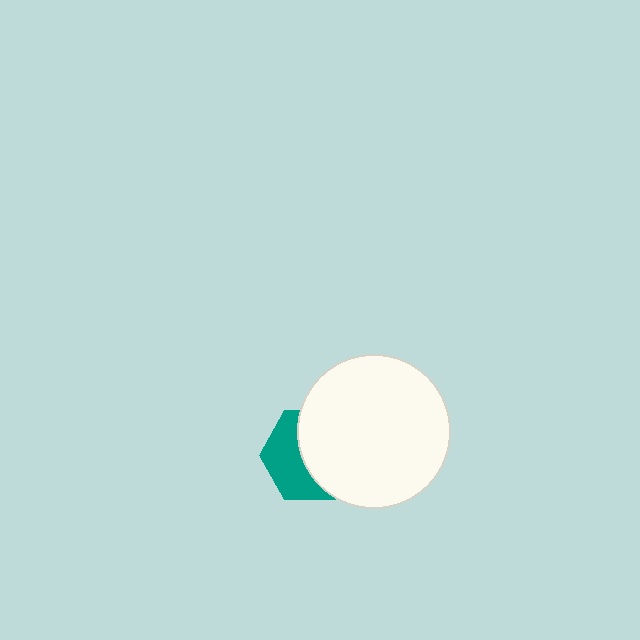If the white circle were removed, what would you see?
You would see the complete teal hexagon.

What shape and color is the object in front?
The object in front is a white circle.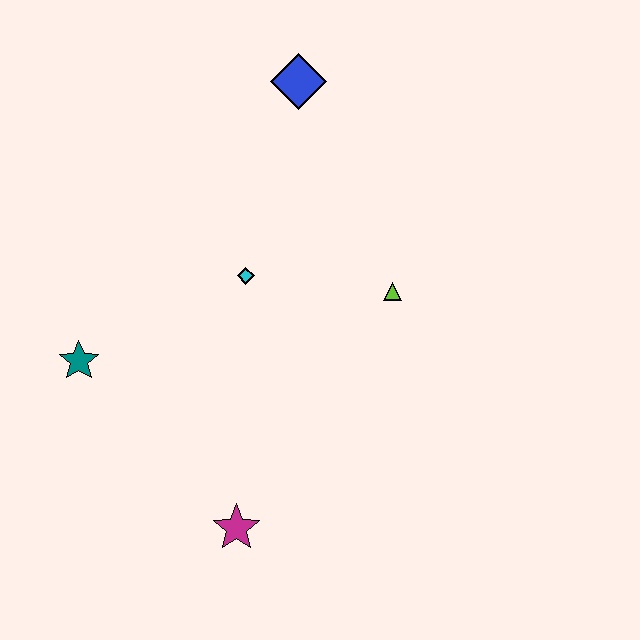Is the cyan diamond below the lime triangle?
No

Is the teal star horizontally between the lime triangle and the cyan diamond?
No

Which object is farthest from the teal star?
The blue diamond is farthest from the teal star.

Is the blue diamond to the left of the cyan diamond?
No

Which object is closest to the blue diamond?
The cyan diamond is closest to the blue diamond.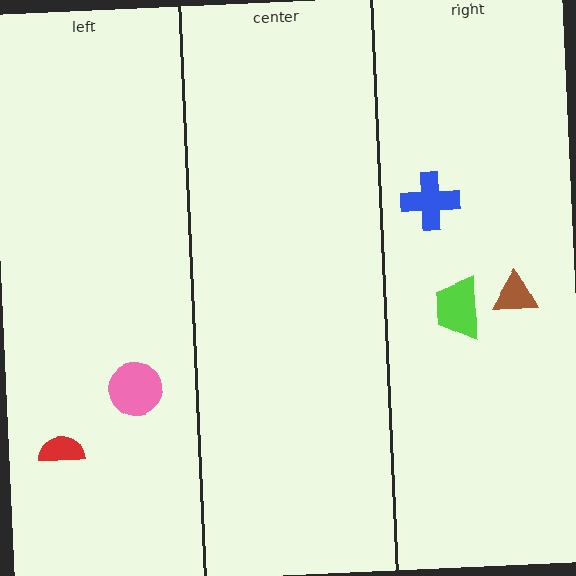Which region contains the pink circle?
The left region.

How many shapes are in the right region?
3.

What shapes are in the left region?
The red semicircle, the pink circle.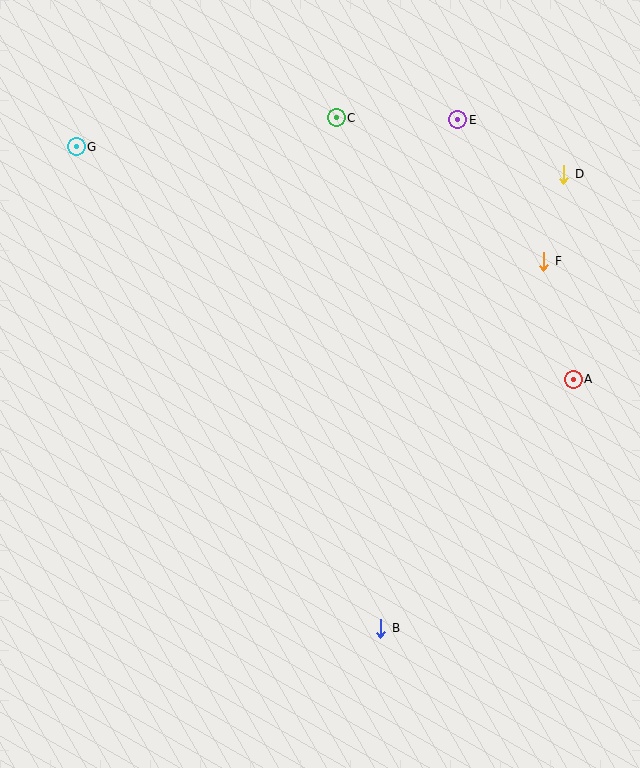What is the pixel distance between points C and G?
The distance between C and G is 262 pixels.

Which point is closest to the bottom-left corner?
Point B is closest to the bottom-left corner.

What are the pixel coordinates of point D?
Point D is at (564, 174).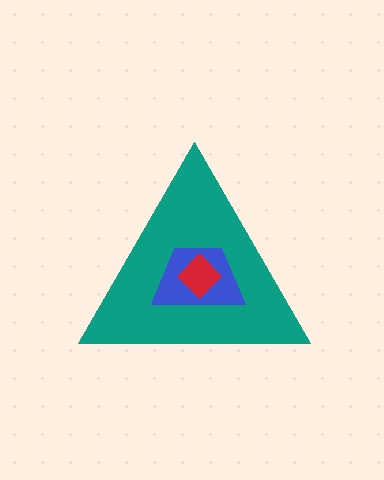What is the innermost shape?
The red diamond.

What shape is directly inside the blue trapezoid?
The red diamond.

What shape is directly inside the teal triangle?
The blue trapezoid.